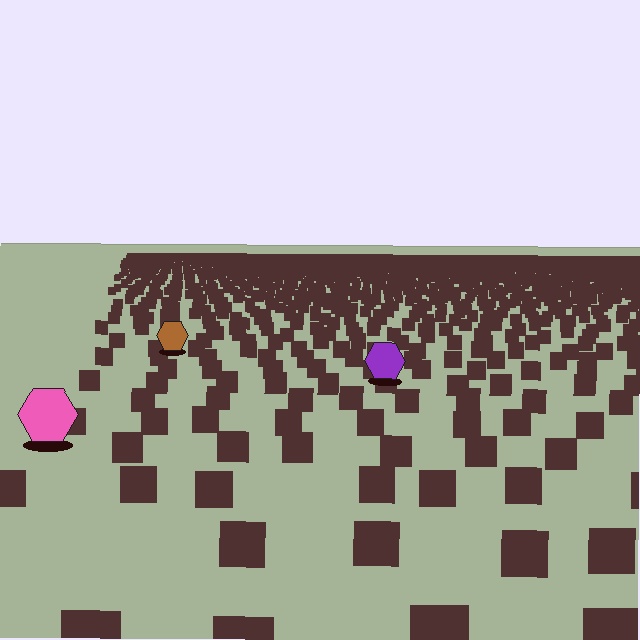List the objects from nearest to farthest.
From nearest to farthest: the pink hexagon, the purple hexagon, the brown hexagon.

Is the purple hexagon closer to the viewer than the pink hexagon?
No. The pink hexagon is closer — you can tell from the texture gradient: the ground texture is coarser near it.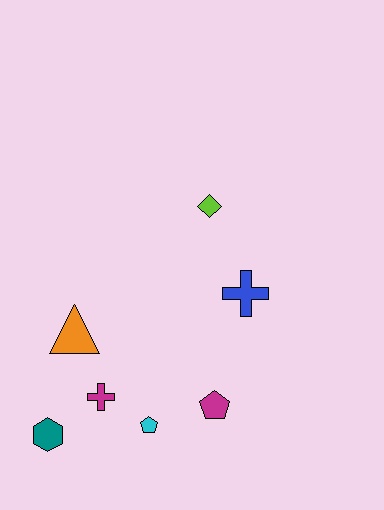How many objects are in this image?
There are 7 objects.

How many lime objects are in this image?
There is 1 lime object.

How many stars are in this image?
There are no stars.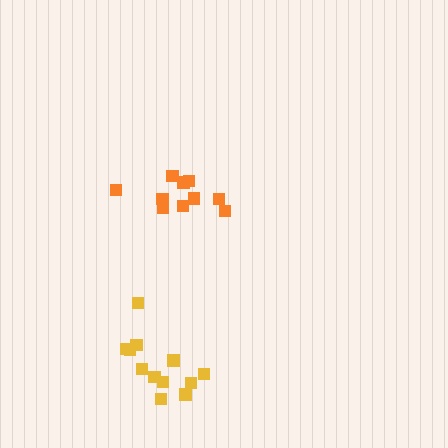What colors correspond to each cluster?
The clusters are colored: orange, yellow.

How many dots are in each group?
Group 1: 10 dots, Group 2: 12 dots (22 total).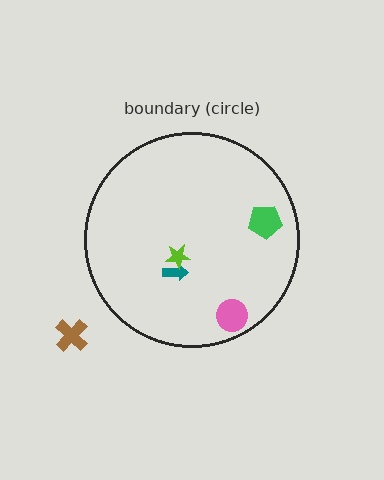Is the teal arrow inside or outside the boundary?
Inside.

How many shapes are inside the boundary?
4 inside, 1 outside.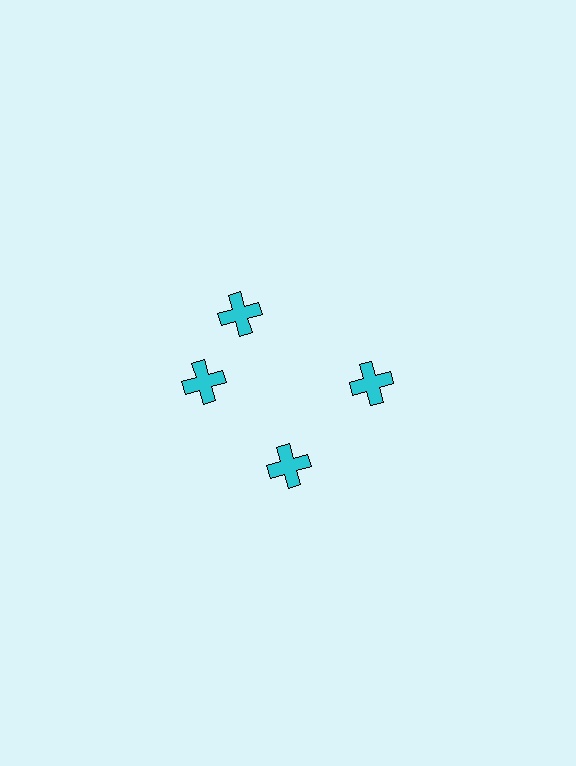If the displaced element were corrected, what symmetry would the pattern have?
It would have 4-fold rotational symmetry — the pattern would map onto itself every 90 degrees.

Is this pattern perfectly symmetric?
No. The 4 cyan crosses are arranged in a ring, but one element near the 12 o'clock position is rotated out of alignment along the ring, breaking the 4-fold rotational symmetry.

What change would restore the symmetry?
The symmetry would be restored by rotating it back into even spacing with its neighbors so that all 4 crosses sit at equal angles and equal distance from the center.